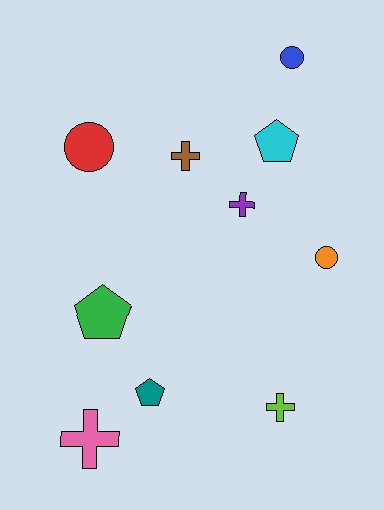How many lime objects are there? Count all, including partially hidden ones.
There is 1 lime object.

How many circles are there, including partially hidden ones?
There are 3 circles.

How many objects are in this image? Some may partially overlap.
There are 10 objects.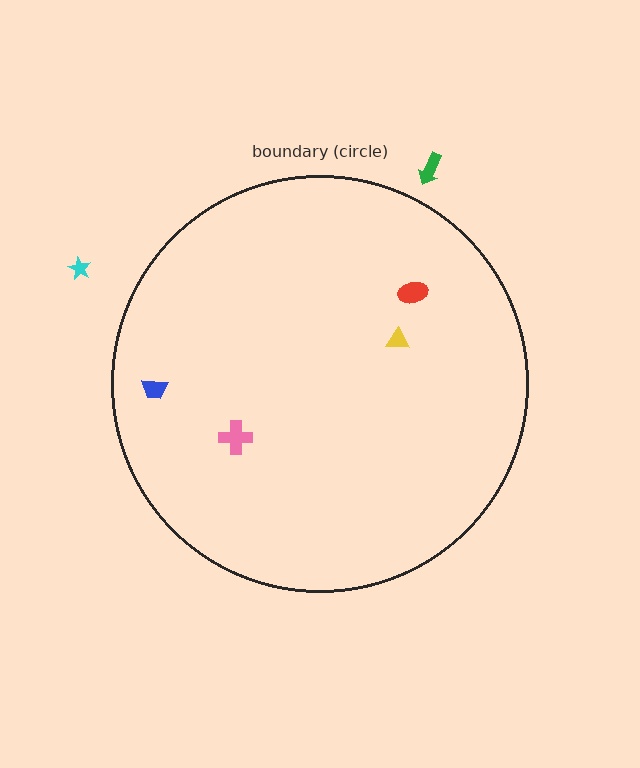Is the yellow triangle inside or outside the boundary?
Inside.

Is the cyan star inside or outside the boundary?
Outside.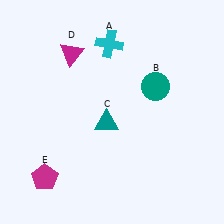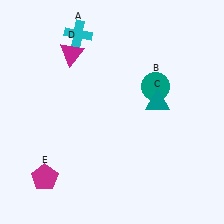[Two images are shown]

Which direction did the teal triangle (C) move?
The teal triangle (C) moved right.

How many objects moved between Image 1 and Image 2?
2 objects moved between the two images.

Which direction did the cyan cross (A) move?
The cyan cross (A) moved left.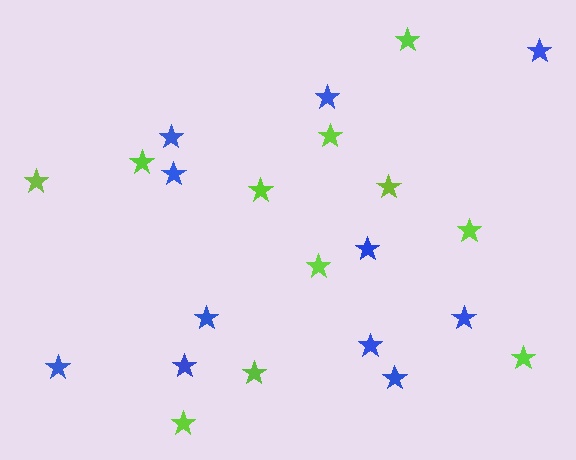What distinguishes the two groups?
There are 2 groups: one group of lime stars (11) and one group of blue stars (11).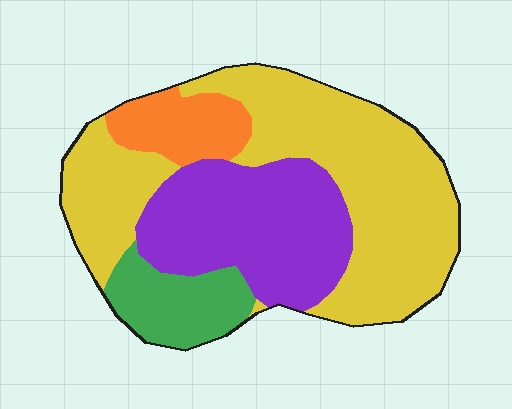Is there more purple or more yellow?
Yellow.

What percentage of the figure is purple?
Purple takes up about one quarter (1/4) of the figure.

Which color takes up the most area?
Yellow, at roughly 50%.